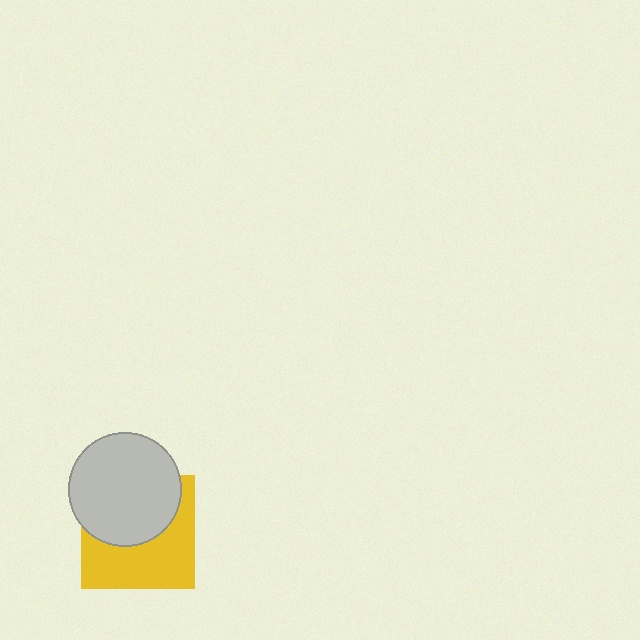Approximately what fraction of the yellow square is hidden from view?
Roughly 48% of the yellow square is hidden behind the light gray circle.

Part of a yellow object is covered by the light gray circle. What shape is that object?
It is a square.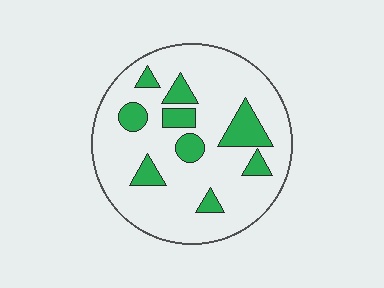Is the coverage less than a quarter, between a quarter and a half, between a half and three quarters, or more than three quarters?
Less than a quarter.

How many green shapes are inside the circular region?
9.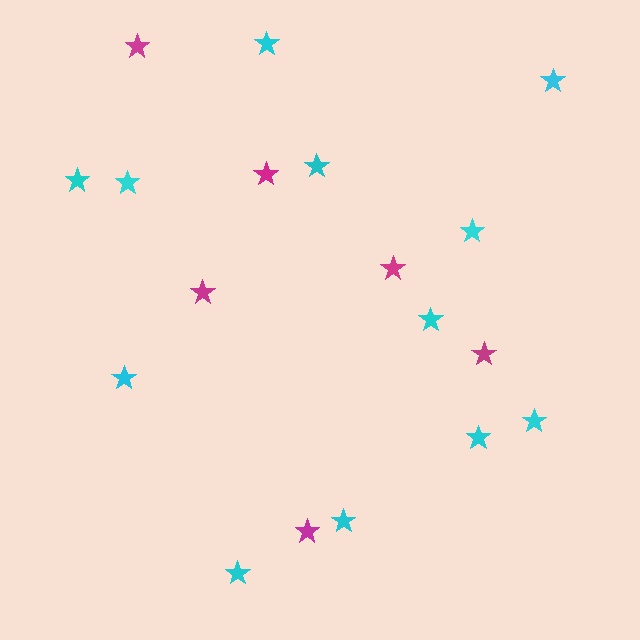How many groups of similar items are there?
There are 2 groups: one group of cyan stars (12) and one group of magenta stars (6).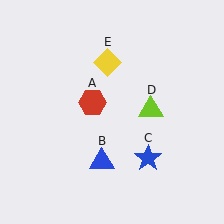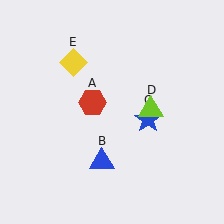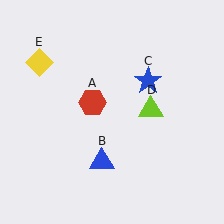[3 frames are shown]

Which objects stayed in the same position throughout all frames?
Red hexagon (object A) and blue triangle (object B) and lime triangle (object D) remained stationary.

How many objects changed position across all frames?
2 objects changed position: blue star (object C), yellow diamond (object E).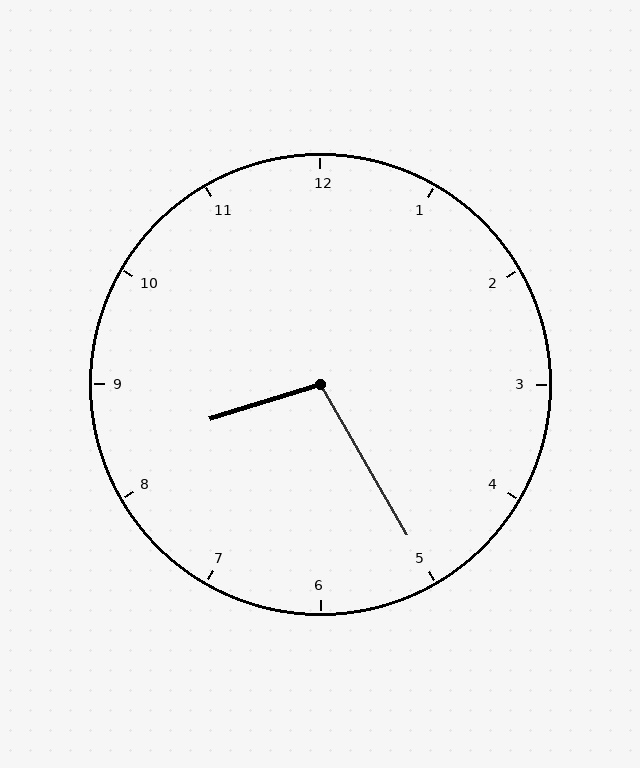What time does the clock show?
8:25.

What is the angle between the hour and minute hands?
Approximately 102 degrees.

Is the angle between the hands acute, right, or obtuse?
It is obtuse.